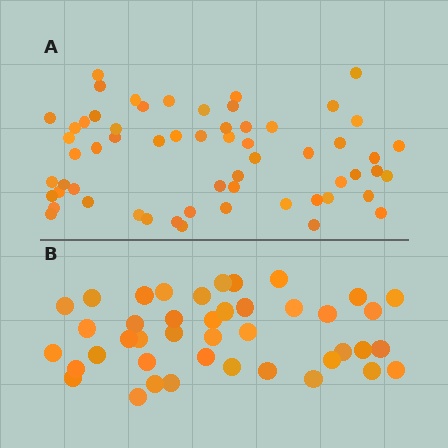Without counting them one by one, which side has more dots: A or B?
Region A (the top region) has more dots.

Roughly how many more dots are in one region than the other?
Region A has approximately 20 more dots than region B.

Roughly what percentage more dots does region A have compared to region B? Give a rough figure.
About 45% more.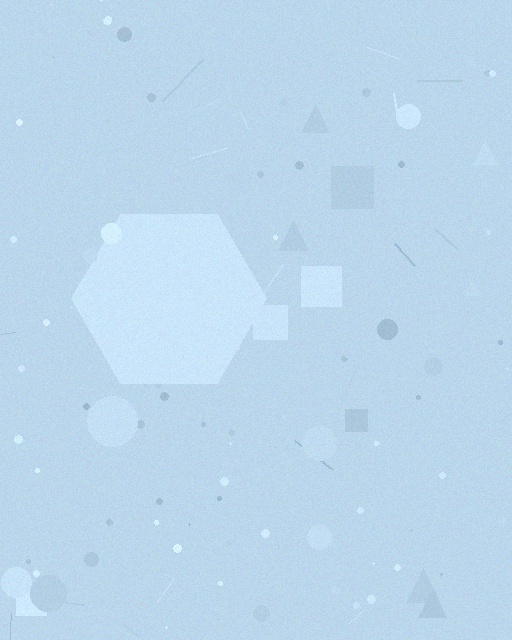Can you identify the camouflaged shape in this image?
The camouflaged shape is a hexagon.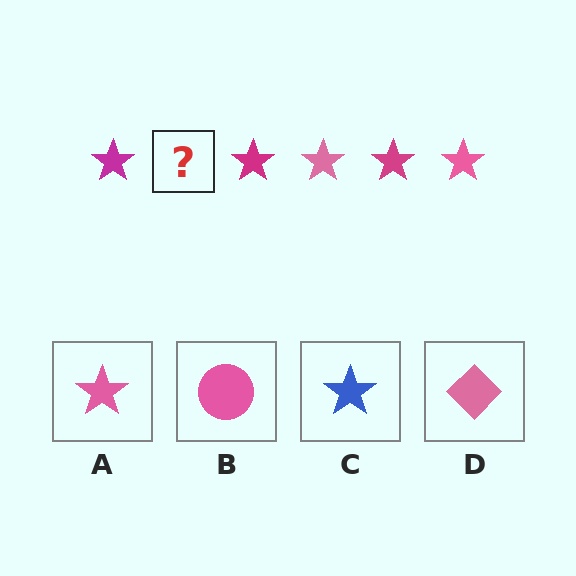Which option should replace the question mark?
Option A.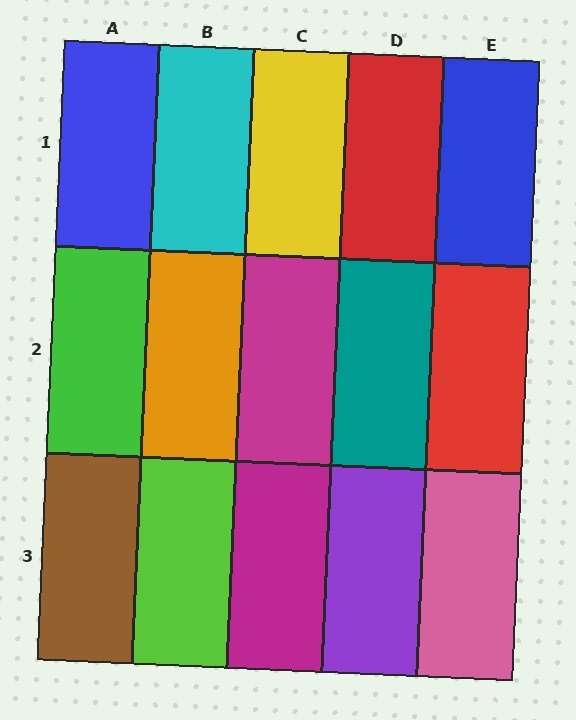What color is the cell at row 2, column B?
Orange.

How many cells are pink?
1 cell is pink.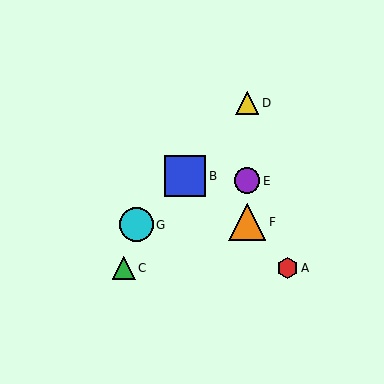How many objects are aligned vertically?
3 objects (D, E, F) are aligned vertically.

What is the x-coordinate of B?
Object B is at x≈185.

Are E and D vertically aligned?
Yes, both are at x≈247.